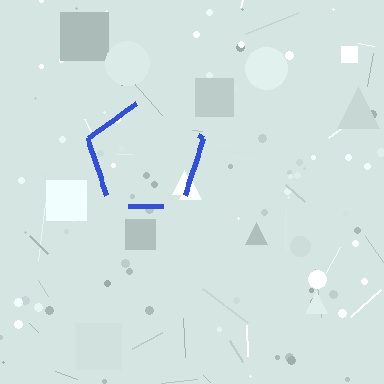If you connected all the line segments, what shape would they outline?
They would outline a pentagon.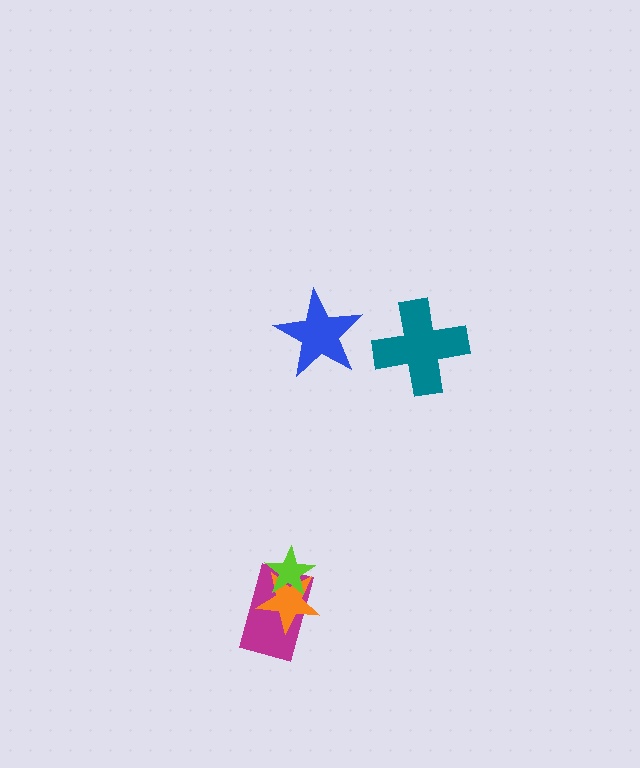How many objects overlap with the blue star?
0 objects overlap with the blue star.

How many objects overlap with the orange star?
2 objects overlap with the orange star.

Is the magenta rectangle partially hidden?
Yes, it is partially covered by another shape.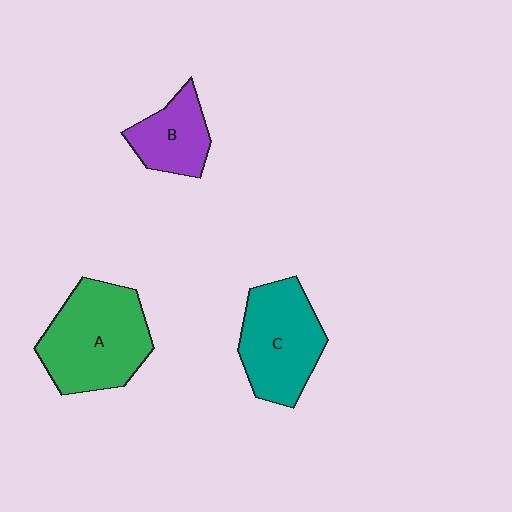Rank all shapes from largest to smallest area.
From largest to smallest: A (green), C (teal), B (purple).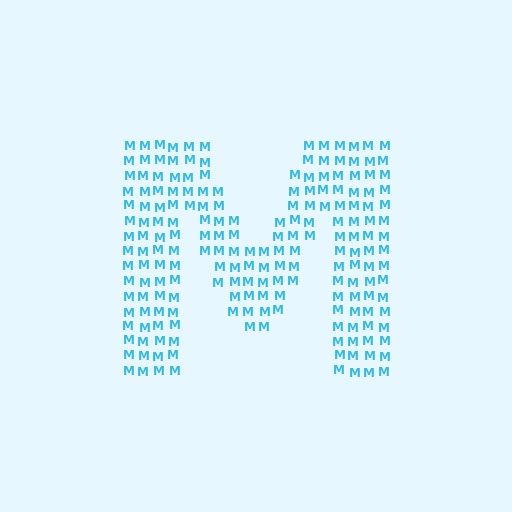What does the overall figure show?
The overall figure shows the letter M.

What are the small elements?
The small elements are letter M's.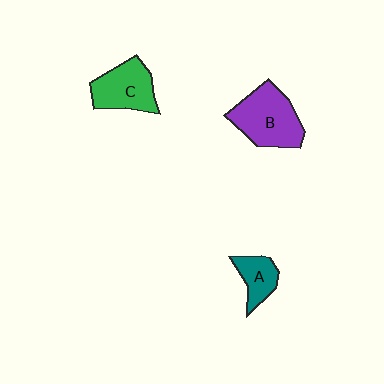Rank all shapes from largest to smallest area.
From largest to smallest: B (purple), C (green), A (teal).